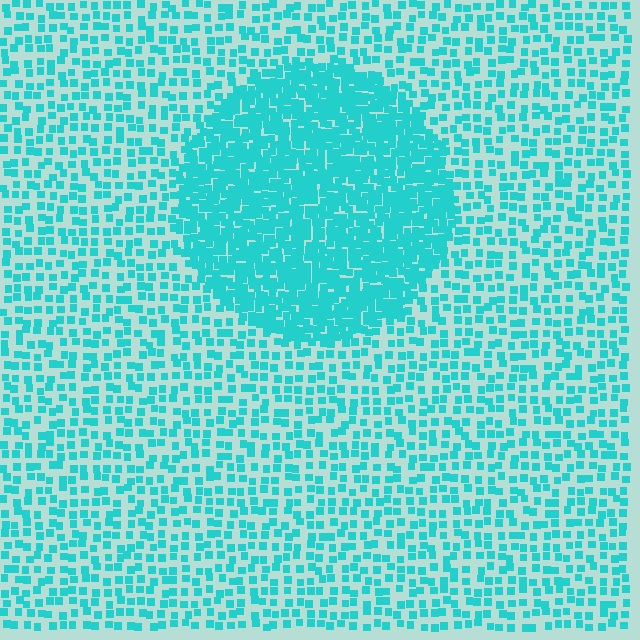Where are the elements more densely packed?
The elements are more densely packed inside the circle boundary.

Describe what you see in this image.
The image contains small cyan elements arranged at two different densities. A circle-shaped region is visible where the elements are more densely packed than the surrounding area.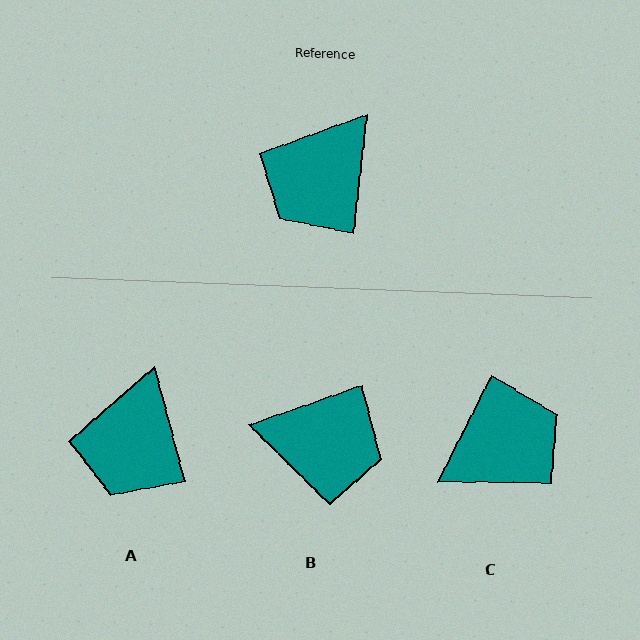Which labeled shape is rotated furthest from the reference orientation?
C, about 159 degrees away.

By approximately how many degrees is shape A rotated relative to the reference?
Approximately 21 degrees counter-clockwise.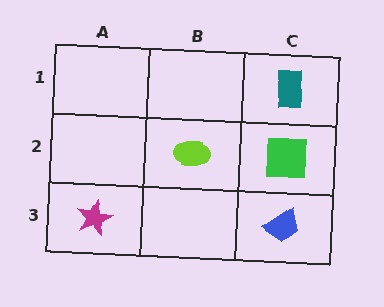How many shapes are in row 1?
1 shape.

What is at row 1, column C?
A teal rectangle.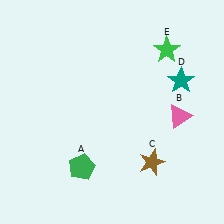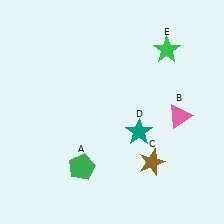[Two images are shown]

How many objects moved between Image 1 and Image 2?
1 object moved between the two images.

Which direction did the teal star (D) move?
The teal star (D) moved down.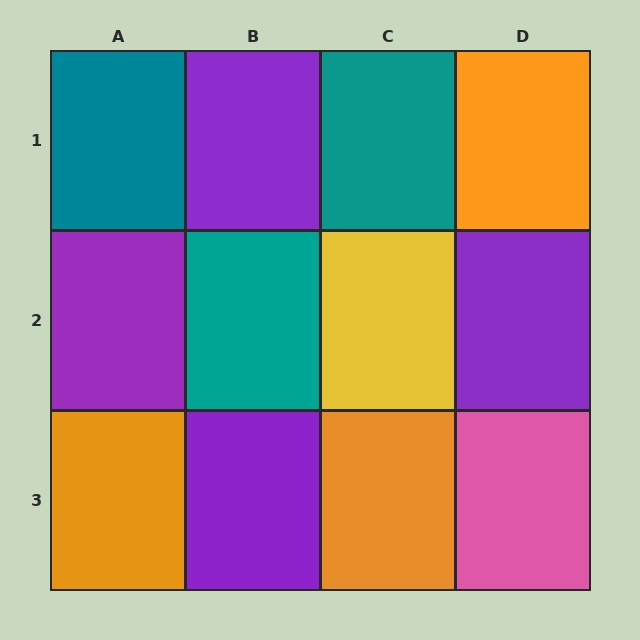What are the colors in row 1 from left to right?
Teal, purple, teal, orange.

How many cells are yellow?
1 cell is yellow.